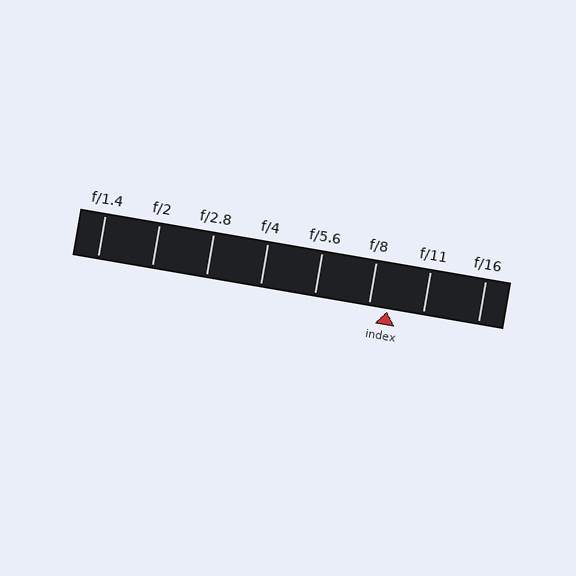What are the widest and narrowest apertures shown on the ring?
The widest aperture shown is f/1.4 and the narrowest is f/16.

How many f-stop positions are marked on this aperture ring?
There are 8 f-stop positions marked.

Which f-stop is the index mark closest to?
The index mark is closest to f/8.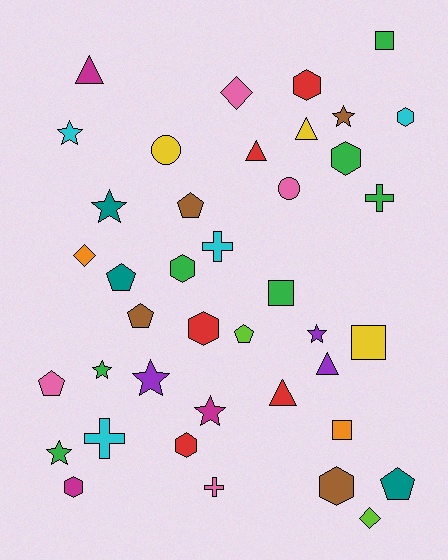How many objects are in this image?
There are 40 objects.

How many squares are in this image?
There are 4 squares.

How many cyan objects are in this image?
There are 4 cyan objects.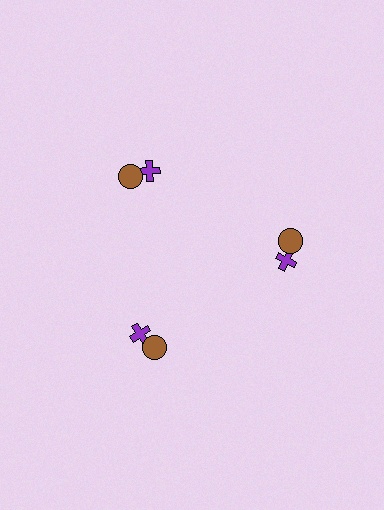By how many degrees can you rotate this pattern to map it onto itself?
The pattern maps onto itself every 120 degrees of rotation.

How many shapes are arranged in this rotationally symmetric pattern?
There are 6 shapes, arranged in 3 groups of 2.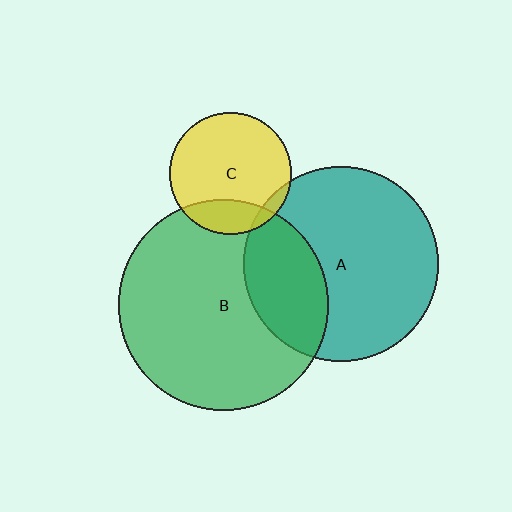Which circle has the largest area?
Circle B (green).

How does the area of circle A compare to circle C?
Approximately 2.5 times.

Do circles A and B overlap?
Yes.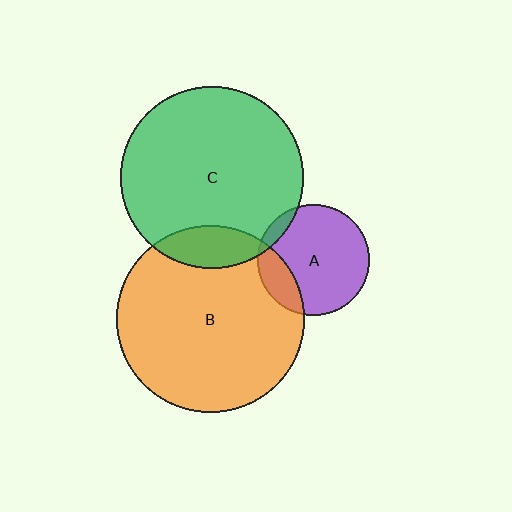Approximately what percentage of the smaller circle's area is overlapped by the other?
Approximately 20%.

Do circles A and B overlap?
Yes.